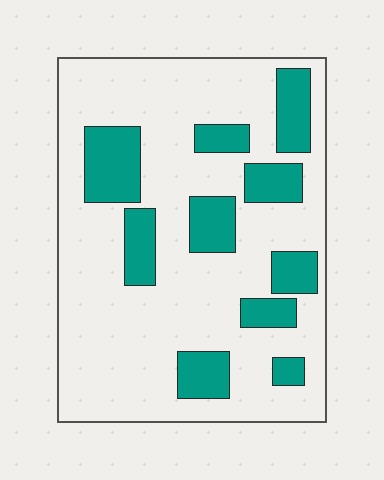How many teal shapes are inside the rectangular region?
10.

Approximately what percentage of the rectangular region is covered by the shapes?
Approximately 25%.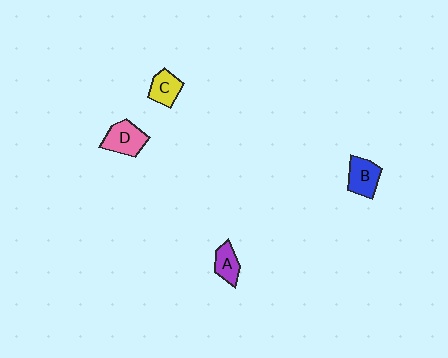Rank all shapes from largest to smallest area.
From largest to smallest: D (pink), B (blue), C (yellow), A (purple).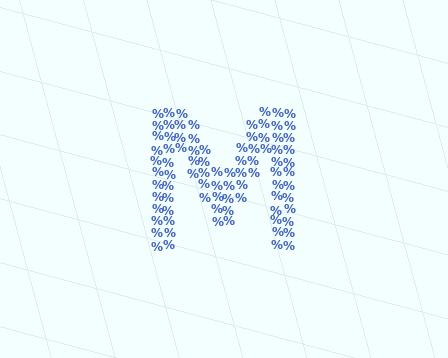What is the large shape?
The large shape is the letter M.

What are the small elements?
The small elements are percent signs.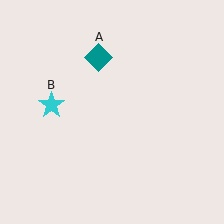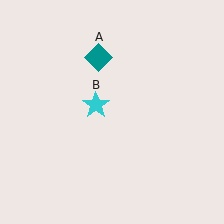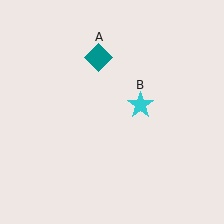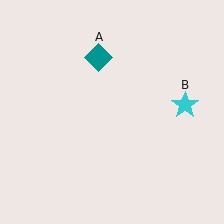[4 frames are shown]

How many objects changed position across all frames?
1 object changed position: cyan star (object B).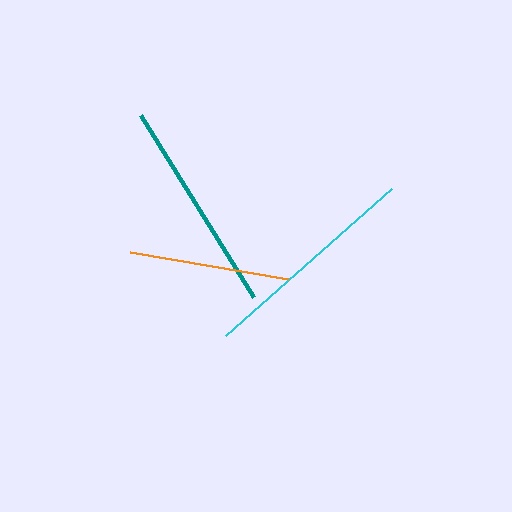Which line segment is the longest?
The cyan line is the longest at approximately 222 pixels.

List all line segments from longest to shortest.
From longest to shortest: cyan, teal, orange.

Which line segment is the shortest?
The orange line is the shortest at approximately 160 pixels.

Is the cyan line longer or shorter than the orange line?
The cyan line is longer than the orange line.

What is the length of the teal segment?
The teal segment is approximately 215 pixels long.